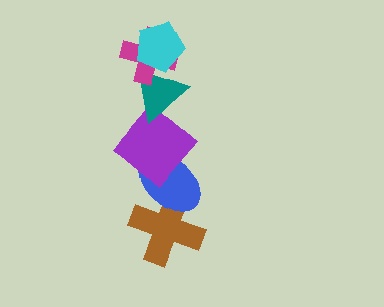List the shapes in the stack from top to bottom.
From top to bottom: the cyan pentagon, the magenta cross, the teal triangle, the purple diamond, the blue ellipse, the brown cross.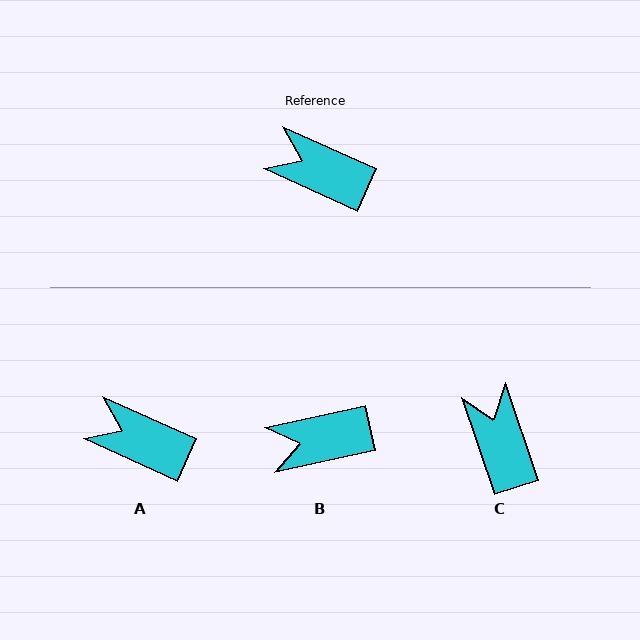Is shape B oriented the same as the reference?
No, it is off by about 37 degrees.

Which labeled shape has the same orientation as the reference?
A.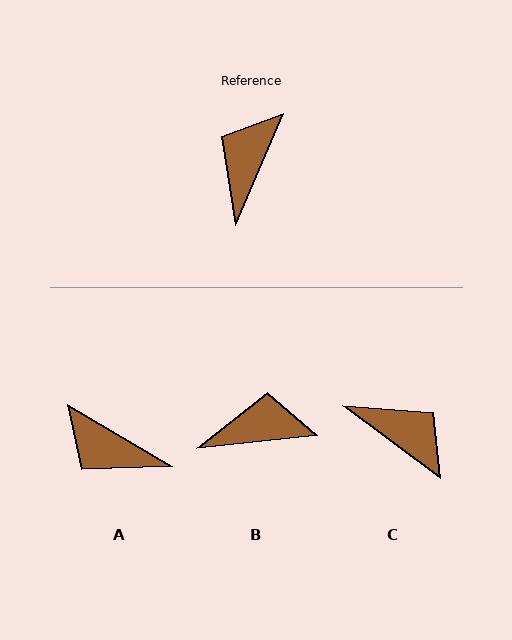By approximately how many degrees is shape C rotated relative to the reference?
Approximately 104 degrees clockwise.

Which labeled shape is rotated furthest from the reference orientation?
C, about 104 degrees away.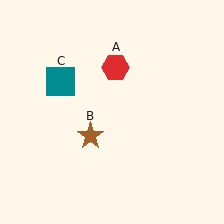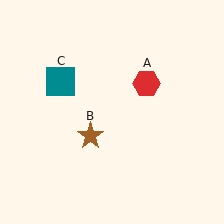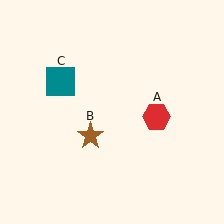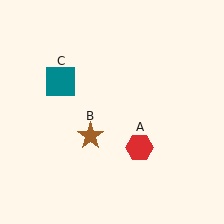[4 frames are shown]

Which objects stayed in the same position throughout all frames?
Brown star (object B) and teal square (object C) remained stationary.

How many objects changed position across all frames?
1 object changed position: red hexagon (object A).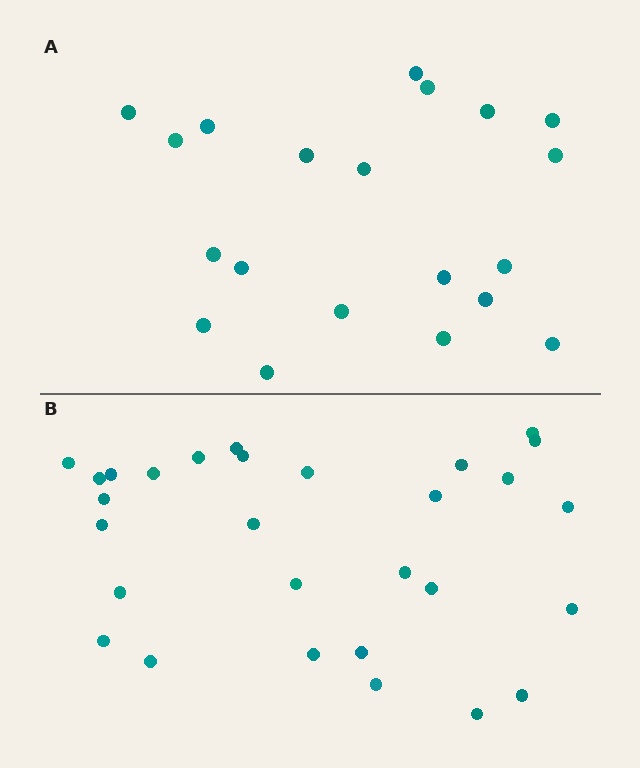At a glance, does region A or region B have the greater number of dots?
Region B (the bottom region) has more dots.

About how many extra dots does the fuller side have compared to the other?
Region B has roughly 8 or so more dots than region A.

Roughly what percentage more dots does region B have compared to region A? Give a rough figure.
About 45% more.